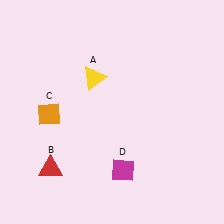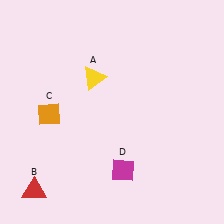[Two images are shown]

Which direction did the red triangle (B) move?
The red triangle (B) moved down.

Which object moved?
The red triangle (B) moved down.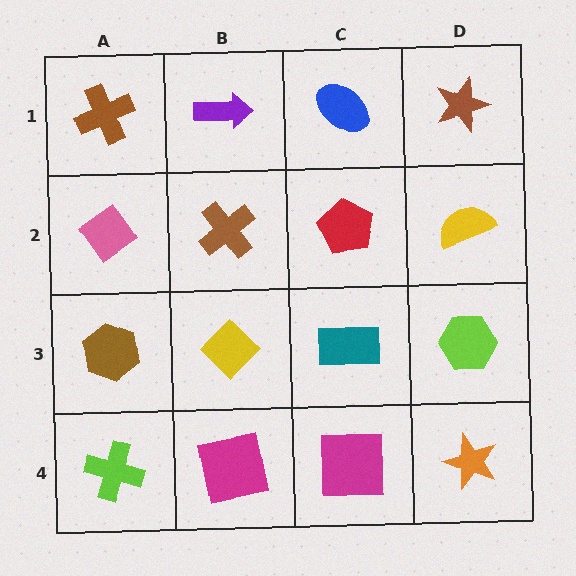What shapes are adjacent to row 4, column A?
A brown hexagon (row 3, column A), a magenta square (row 4, column B).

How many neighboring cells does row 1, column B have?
3.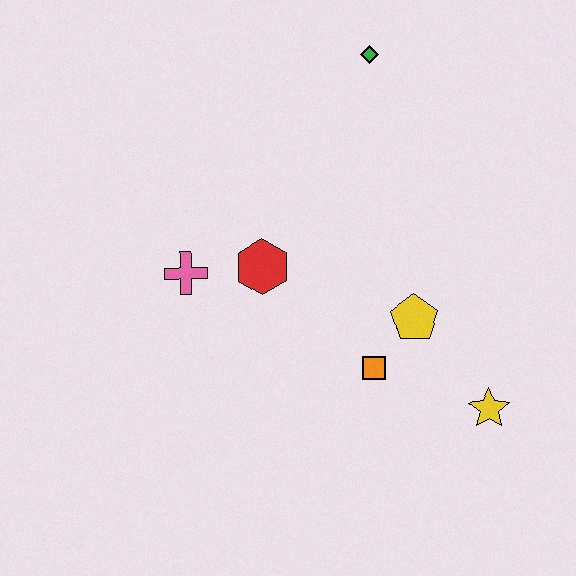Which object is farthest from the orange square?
The green diamond is farthest from the orange square.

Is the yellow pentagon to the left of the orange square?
No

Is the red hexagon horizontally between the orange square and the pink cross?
Yes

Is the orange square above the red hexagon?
No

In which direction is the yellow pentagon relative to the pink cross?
The yellow pentagon is to the right of the pink cross.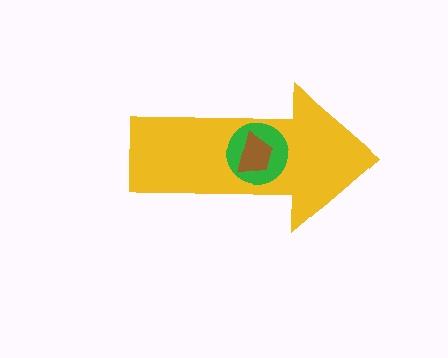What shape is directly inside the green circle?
The brown trapezoid.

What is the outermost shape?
The yellow arrow.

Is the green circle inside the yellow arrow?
Yes.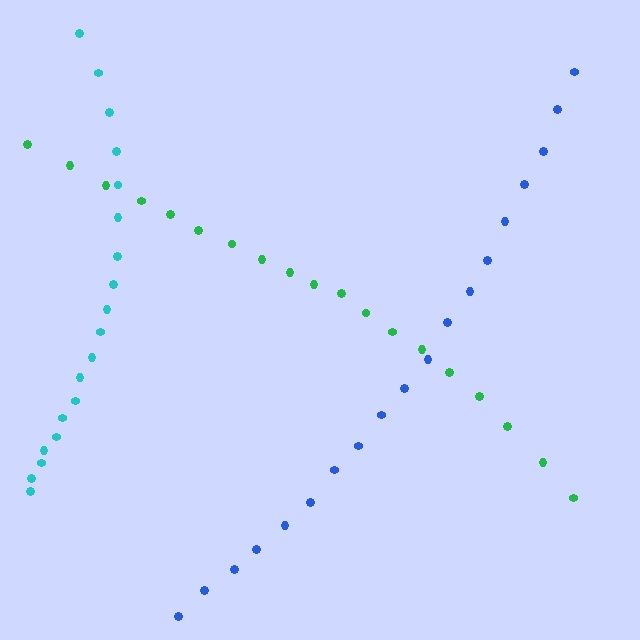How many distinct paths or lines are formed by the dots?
There are 3 distinct paths.